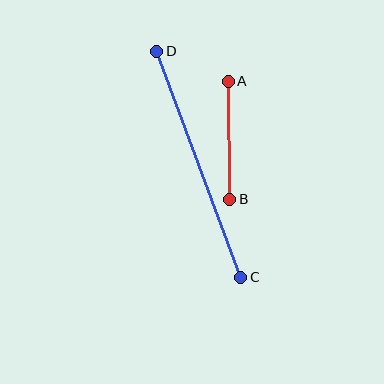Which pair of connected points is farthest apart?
Points C and D are farthest apart.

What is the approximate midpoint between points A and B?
The midpoint is at approximately (229, 140) pixels.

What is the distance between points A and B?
The distance is approximately 118 pixels.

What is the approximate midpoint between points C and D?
The midpoint is at approximately (199, 164) pixels.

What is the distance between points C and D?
The distance is approximately 241 pixels.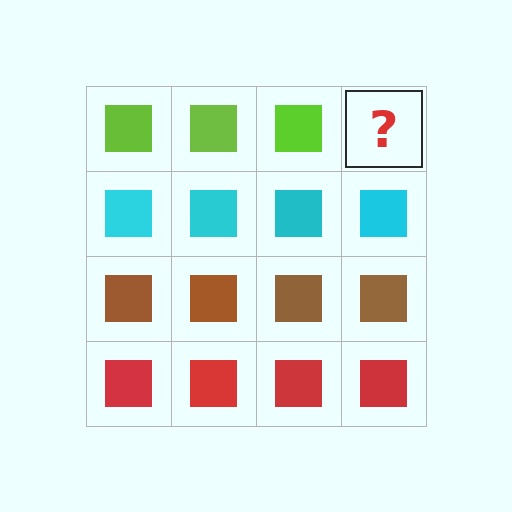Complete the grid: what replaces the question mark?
The question mark should be replaced with a lime square.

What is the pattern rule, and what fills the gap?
The rule is that each row has a consistent color. The gap should be filled with a lime square.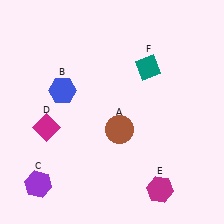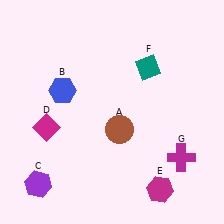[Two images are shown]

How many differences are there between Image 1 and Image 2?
There is 1 difference between the two images.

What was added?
A magenta cross (G) was added in Image 2.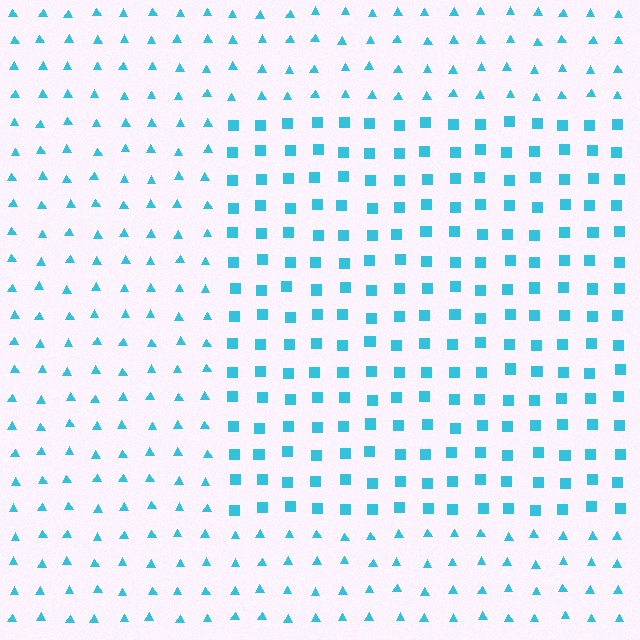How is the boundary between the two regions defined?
The boundary is defined by a change in element shape: squares inside vs. triangles outside. All elements share the same color and spacing.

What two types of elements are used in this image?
The image uses squares inside the rectangle region and triangles outside it.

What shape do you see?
I see a rectangle.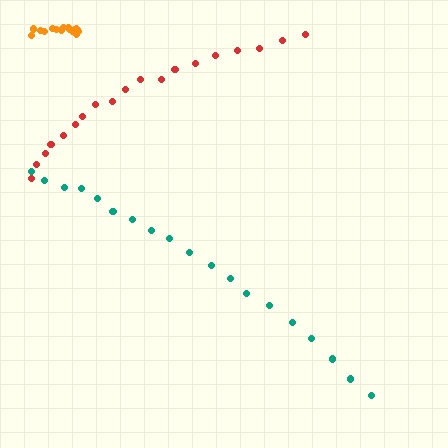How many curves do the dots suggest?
There are 3 distinct paths.